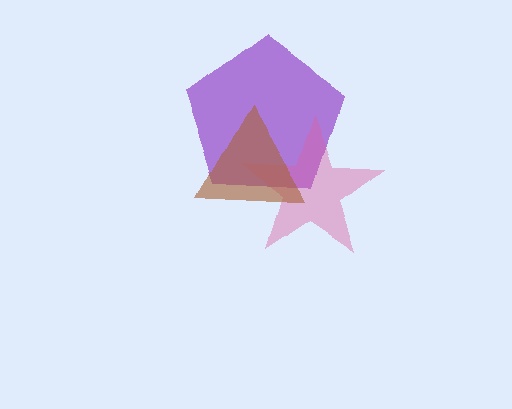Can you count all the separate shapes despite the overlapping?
Yes, there are 3 separate shapes.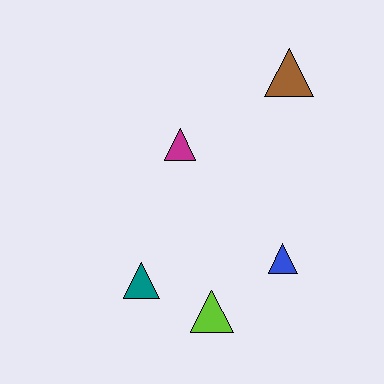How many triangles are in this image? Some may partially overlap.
There are 5 triangles.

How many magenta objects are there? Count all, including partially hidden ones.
There is 1 magenta object.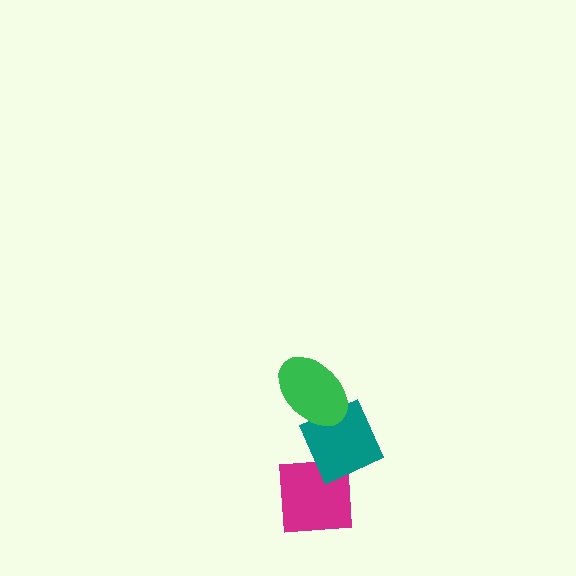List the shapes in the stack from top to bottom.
From top to bottom: the green ellipse, the teal diamond, the magenta square.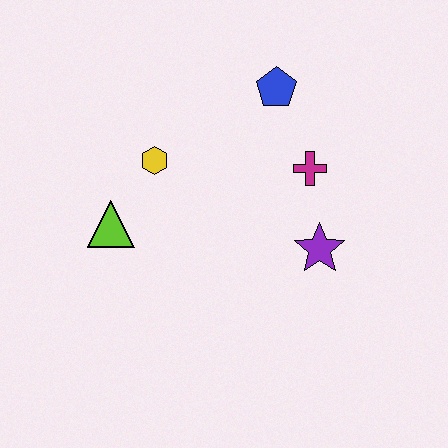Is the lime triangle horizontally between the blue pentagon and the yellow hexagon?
No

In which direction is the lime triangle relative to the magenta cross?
The lime triangle is to the left of the magenta cross.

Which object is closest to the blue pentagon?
The magenta cross is closest to the blue pentagon.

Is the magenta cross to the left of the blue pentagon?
No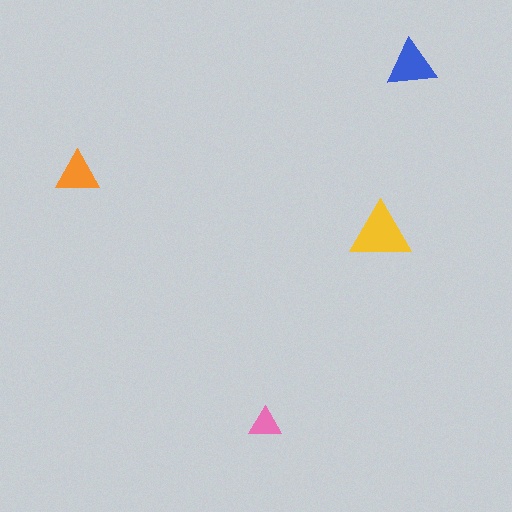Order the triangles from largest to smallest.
the yellow one, the blue one, the orange one, the pink one.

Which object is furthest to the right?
The blue triangle is rightmost.